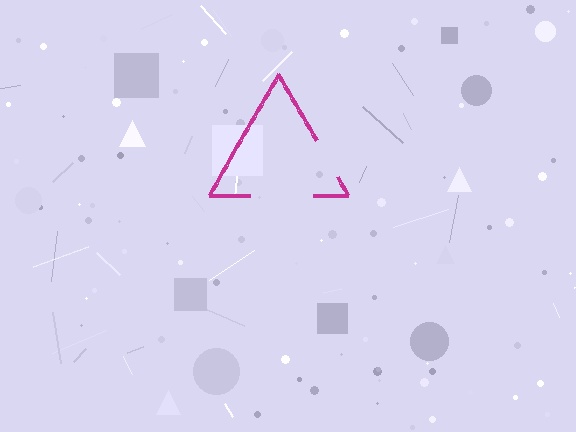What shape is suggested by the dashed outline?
The dashed outline suggests a triangle.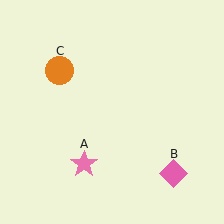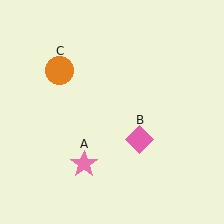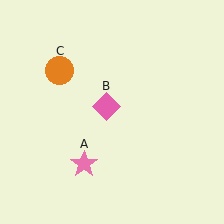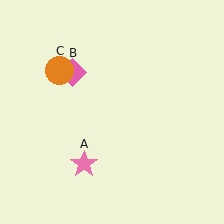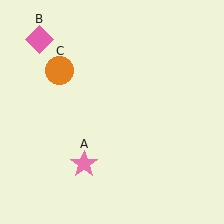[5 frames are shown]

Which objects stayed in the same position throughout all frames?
Pink star (object A) and orange circle (object C) remained stationary.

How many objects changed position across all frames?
1 object changed position: pink diamond (object B).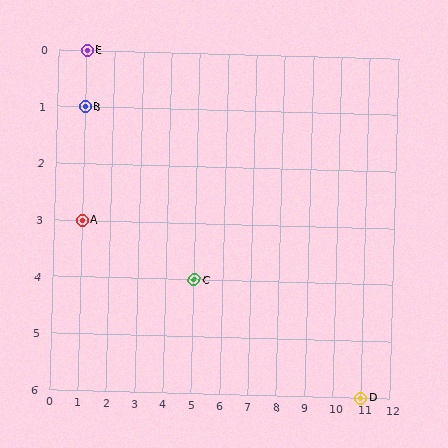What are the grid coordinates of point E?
Point E is at grid coordinates (1, 0).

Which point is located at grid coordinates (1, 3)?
Point A is at (1, 3).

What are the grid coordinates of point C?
Point C is at grid coordinates (5, 4).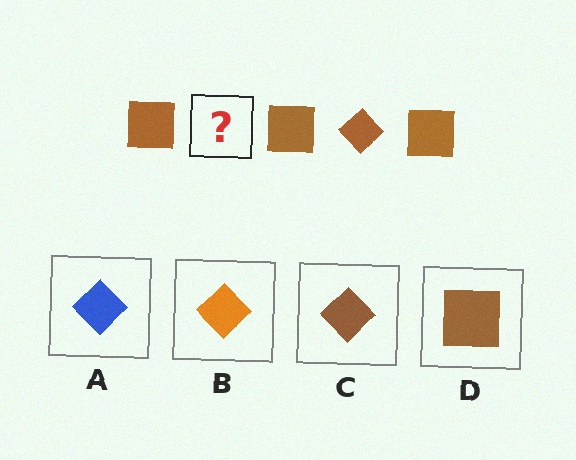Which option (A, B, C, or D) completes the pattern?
C.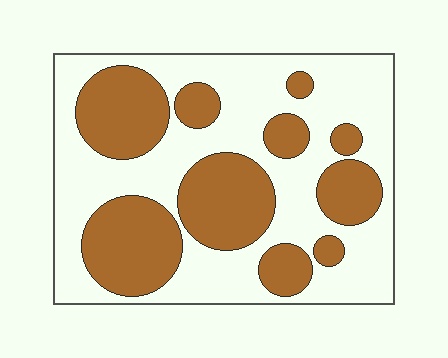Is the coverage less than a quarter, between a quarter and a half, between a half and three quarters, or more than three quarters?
Between a quarter and a half.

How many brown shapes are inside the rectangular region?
10.